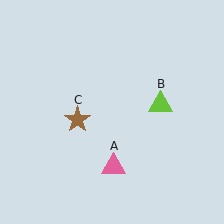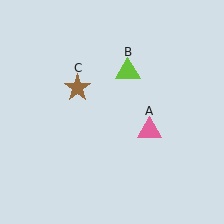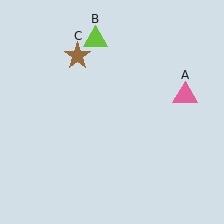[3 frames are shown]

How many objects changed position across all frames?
3 objects changed position: pink triangle (object A), lime triangle (object B), brown star (object C).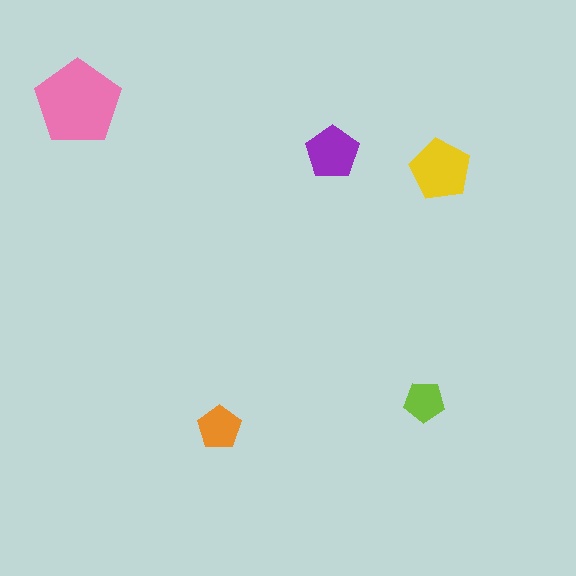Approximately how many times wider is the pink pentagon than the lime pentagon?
About 2 times wider.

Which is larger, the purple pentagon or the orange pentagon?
The purple one.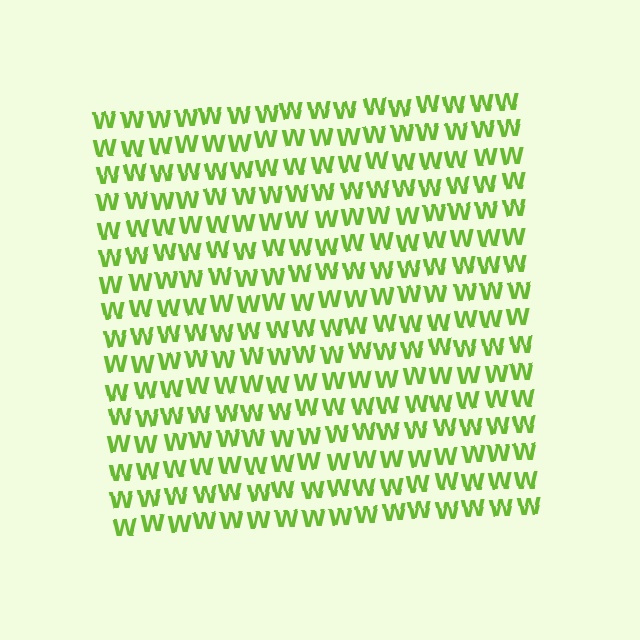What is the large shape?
The large shape is a square.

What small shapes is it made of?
It is made of small letter W's.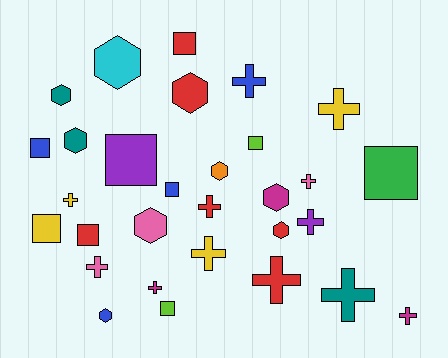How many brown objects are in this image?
There are no brown objects.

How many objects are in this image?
There are 30 objects.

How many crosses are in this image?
There are 12 crosses.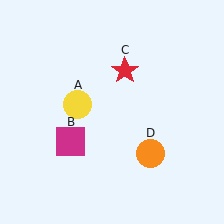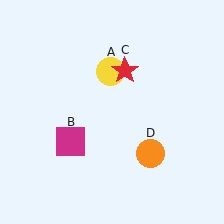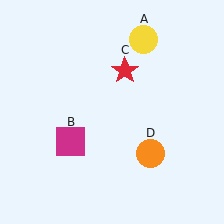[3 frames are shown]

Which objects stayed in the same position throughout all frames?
Magenta square (object B) and red star (object C) and orange circle (object D) remained stationary.